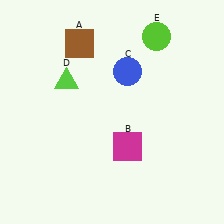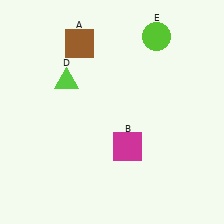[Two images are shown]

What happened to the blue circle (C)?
The blue circle (C) was removed in Image 2. It was in the top-right area of Image 1.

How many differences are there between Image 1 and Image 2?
There is 1 difference between the two images.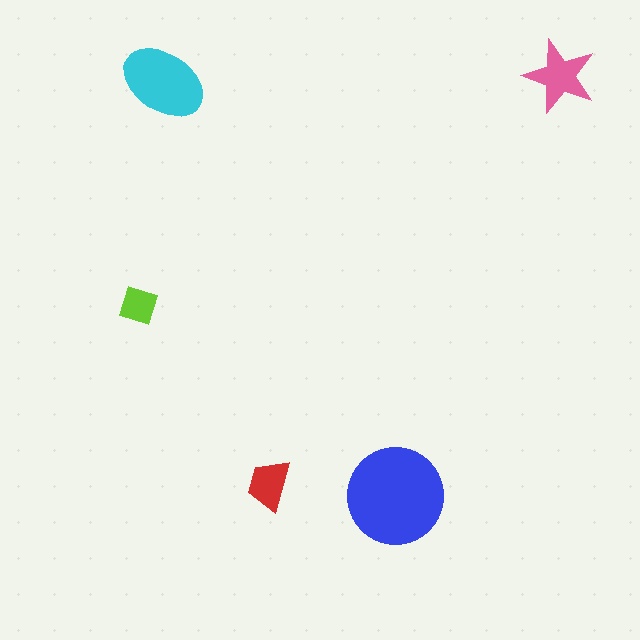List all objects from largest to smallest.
The blue circle, the cyan ellipse, the pink star, the red trapezoid, the lime square.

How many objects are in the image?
There are 5 objects in the image.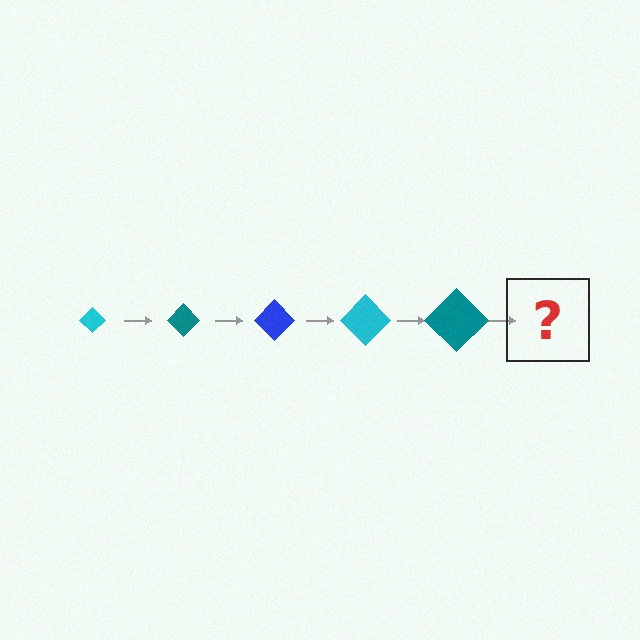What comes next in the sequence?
The next element should be a blue diamond, larger than the previous one.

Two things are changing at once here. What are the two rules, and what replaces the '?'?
The two rules are that the diamond grows larger each step and the color cycles through cyan, teal, and blue. The '?' should be a blue diamond, larger than the previous one.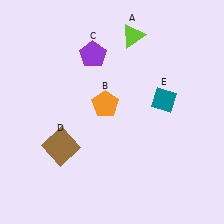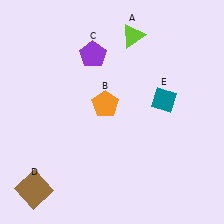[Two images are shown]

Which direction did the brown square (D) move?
The brown square (D) moved down.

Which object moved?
The brown square (D) moved down.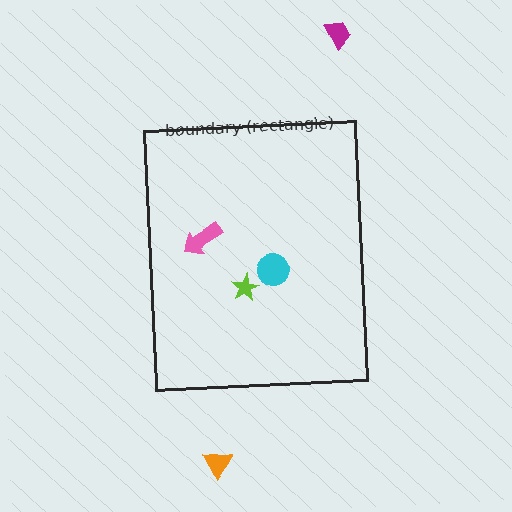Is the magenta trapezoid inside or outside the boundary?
Outside.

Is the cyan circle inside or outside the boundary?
Inside.